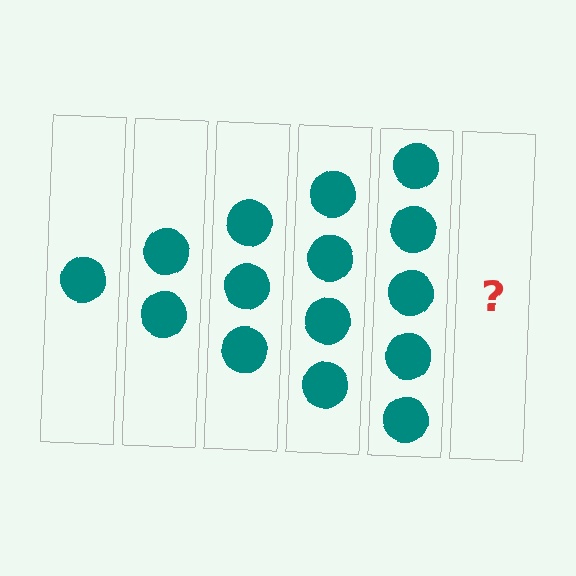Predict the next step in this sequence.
The next step is 6 circles.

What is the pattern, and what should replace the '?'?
The pattern is that each step adds one more circle. The '?' should be 6 circles.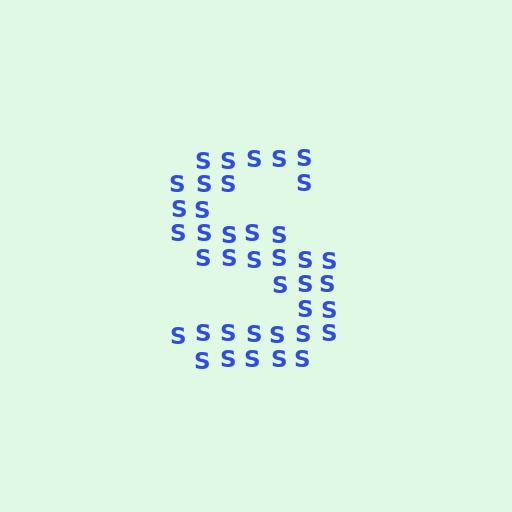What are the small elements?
The small elements are letter S's.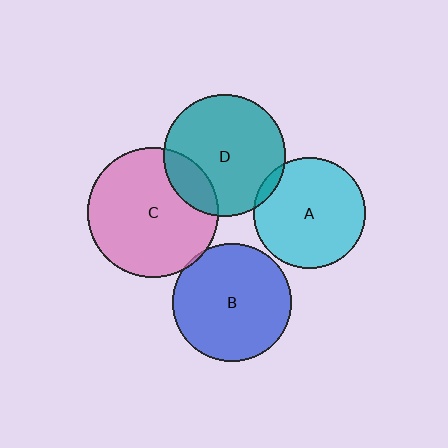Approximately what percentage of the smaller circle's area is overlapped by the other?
Approximately 5%.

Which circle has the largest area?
Circle C (pink).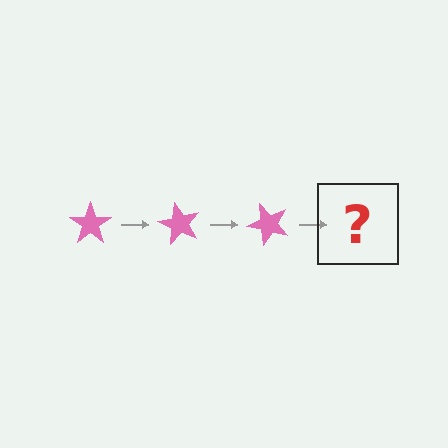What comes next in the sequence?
The next element should be a pink star rotated 180 degrees.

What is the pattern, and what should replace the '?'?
The pattern is that the star rotates 60 degrees each step. The '?' should be a pink star rotated 180 degrees.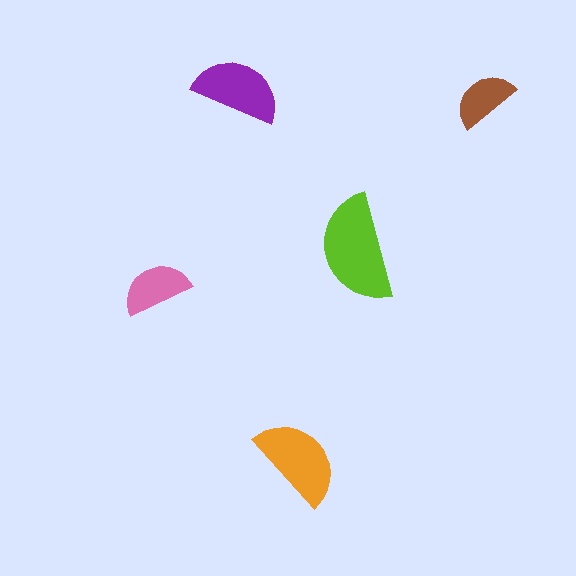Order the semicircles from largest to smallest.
the lime one, the orange one, the purple one, the pink one, the brown one.